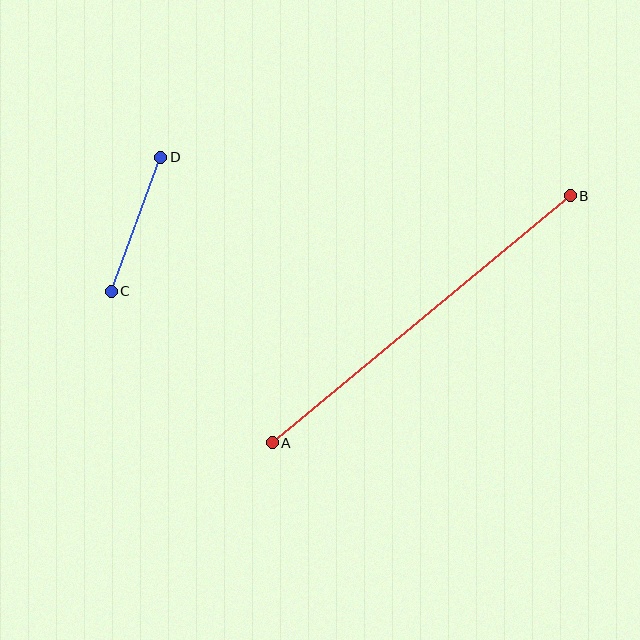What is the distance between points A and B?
The distance is approximately 387 pixels.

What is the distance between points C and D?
The distance is approximately 143 pixels.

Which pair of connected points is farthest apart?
Points A and B are farthest apart.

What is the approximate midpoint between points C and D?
The midpoint is at approximately (136, 224) pixels.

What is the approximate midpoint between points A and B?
The midpoint is at approximately (421, 319) pixels.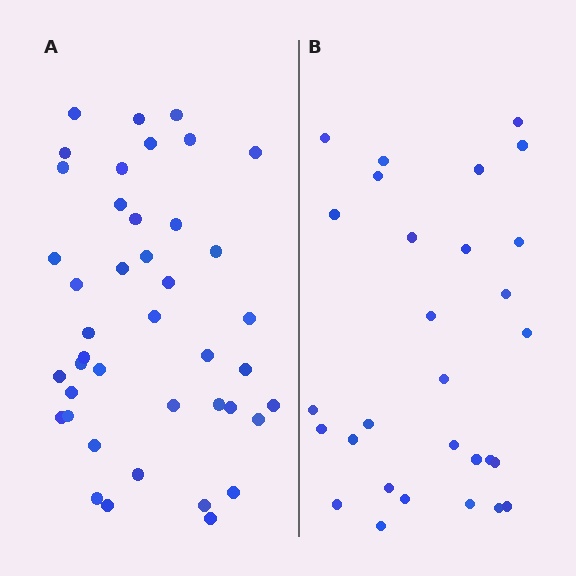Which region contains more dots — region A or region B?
Region A (the left region) has more dots.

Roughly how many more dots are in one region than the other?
Region A has approximately 15 more dots than region B.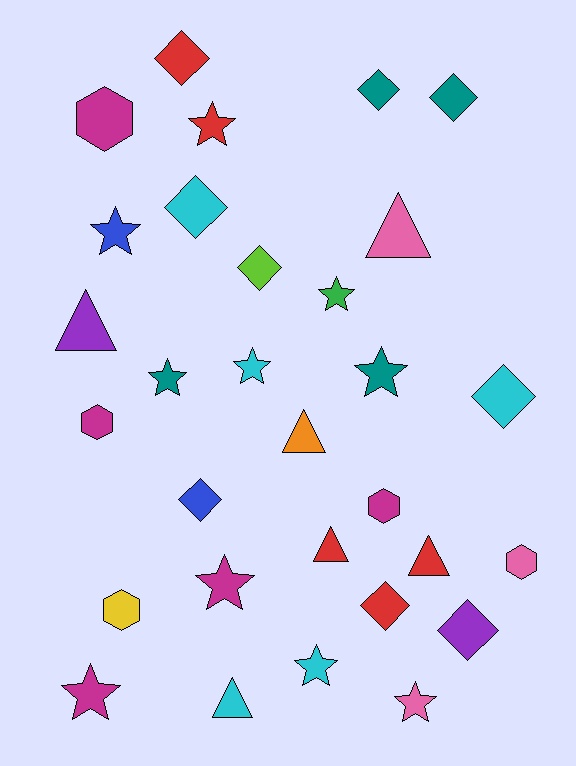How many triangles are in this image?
There are 6 triangles.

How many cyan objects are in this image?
There are 5 cyan objects.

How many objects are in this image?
There are 30 objects.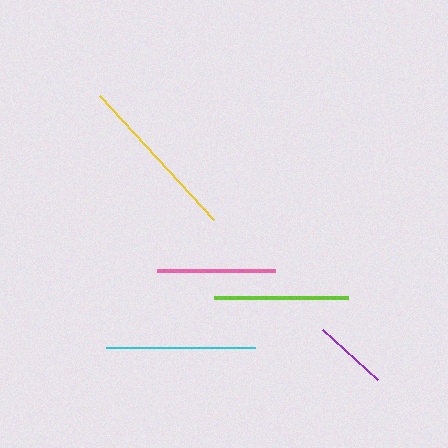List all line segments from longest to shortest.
From longest to shortest: yellow, cyan, lime, pink, purple.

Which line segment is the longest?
The yellow line is the longest at approximately 168 pixels.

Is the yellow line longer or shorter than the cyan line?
The yellow line is longer than the cyan line.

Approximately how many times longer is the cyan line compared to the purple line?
The cyan line is approximately 2.0 times the length of the purple line.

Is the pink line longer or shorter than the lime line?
The lime line is longer than the pink line.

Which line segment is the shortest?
The purple line is the shortest at approximately 74 pixels.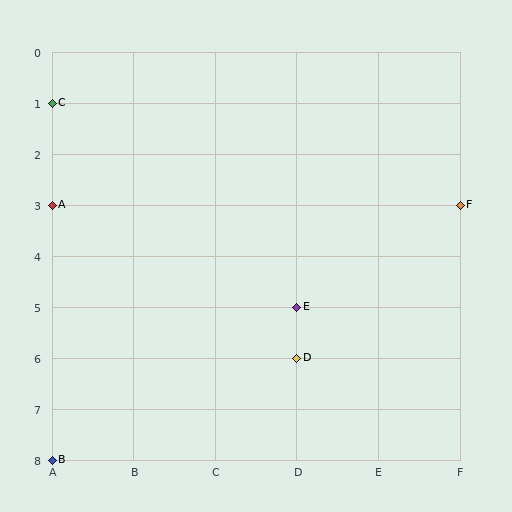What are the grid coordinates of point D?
Point D is at grid coordinates (D, 6).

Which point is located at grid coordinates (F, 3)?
Point F is at (F, 3).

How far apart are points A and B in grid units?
Points A and B are 5 rows apart.